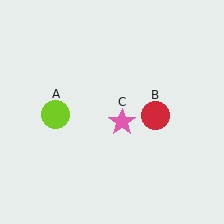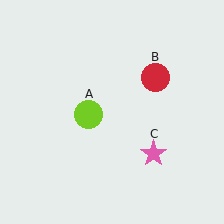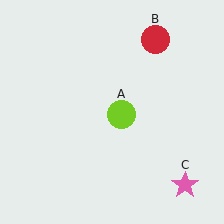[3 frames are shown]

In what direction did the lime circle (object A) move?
The lime circle (object A) moved right.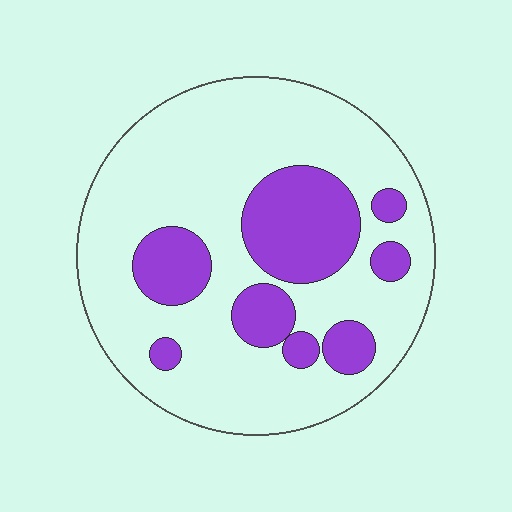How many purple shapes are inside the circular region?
8.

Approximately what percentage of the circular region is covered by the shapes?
Approximately 25%.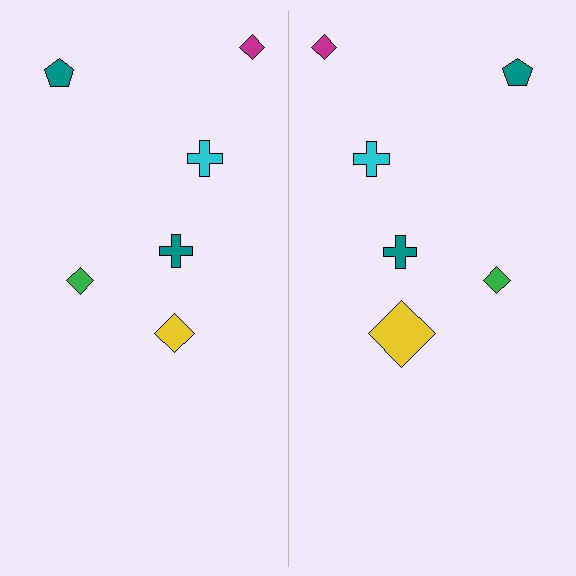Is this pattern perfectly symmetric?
No, the pattern is not perfectly symmetric. The yellow diamond on the right side has a different size than its mirror counterpart.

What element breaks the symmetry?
The yellow diamond on the right side has a different size than its mirror counterpart.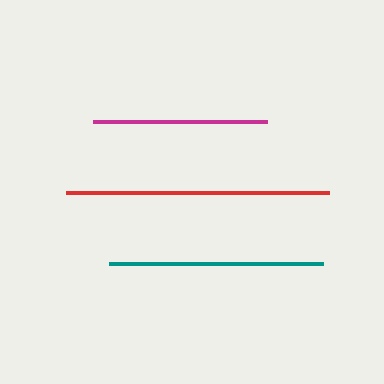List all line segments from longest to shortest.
From longest to shortest: red, teal, magenta.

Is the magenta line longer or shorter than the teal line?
The teal line is longer than the magenta line.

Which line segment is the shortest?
The magenta line is the shortest at approximately 174 pixels.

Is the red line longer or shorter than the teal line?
The red line is longer than the teal line.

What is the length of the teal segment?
The teal segment is approximately 214 pixels long.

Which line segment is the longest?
The red line is the longest at approximately 263 pixels.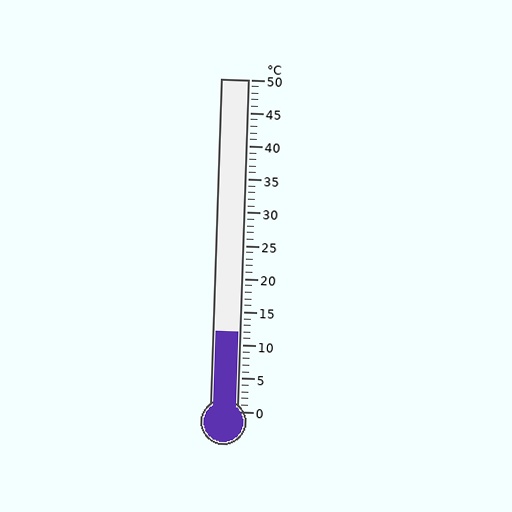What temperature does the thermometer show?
The thermometer shows approximately 12°C.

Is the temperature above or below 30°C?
The temperature is below 30°C.